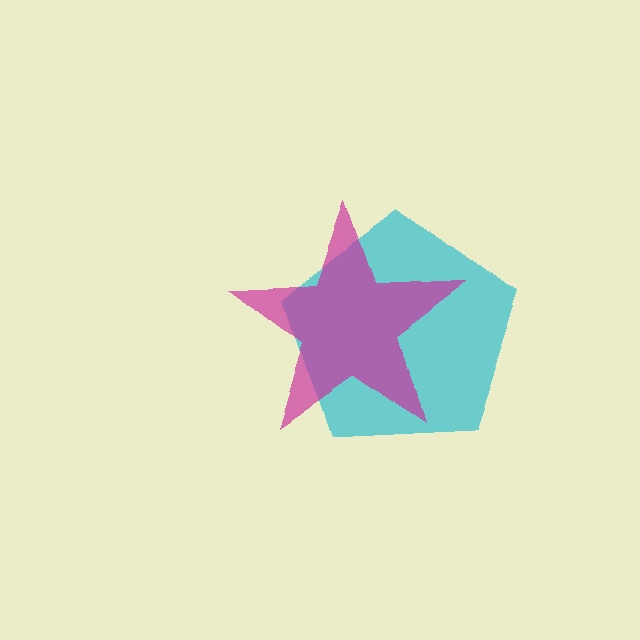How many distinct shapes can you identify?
There are 2 distinct shapes: a cyan pentagon, a magenta star.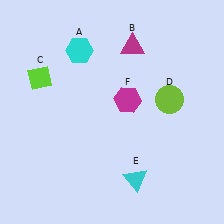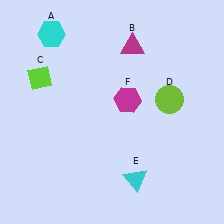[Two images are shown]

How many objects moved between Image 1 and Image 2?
1 object moved between the two images.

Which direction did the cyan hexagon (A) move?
The cyan hexagon (A) moved left.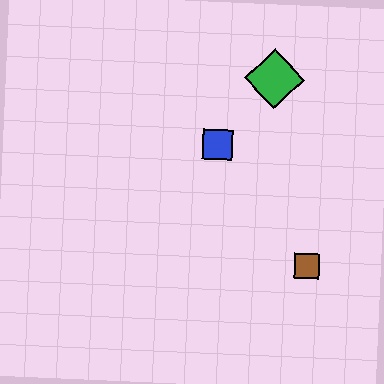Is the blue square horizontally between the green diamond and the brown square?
No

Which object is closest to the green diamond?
The blue square is closest to the green diamond.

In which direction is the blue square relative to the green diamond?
The blue square is below the green diamond.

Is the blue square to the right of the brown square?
No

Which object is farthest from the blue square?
The brown square is farthest from the blue square.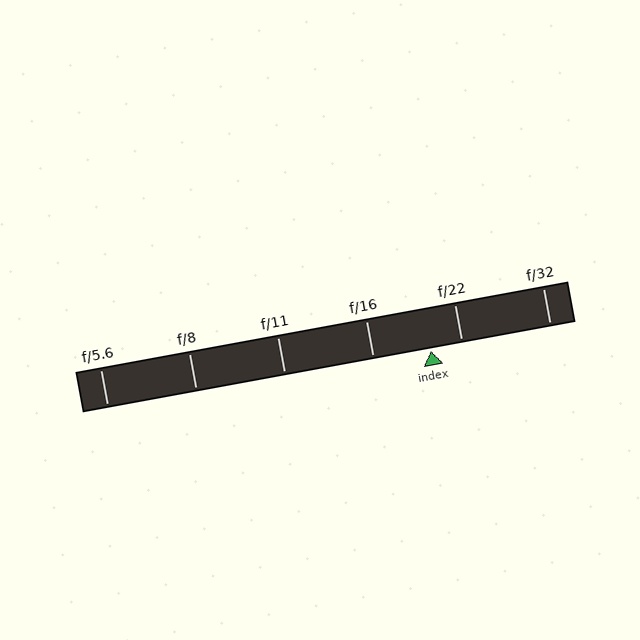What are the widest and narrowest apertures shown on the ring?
The widest aperture shown is f/5.6 and the narrowest is f/32.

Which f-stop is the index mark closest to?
The index mark is closest to f/22.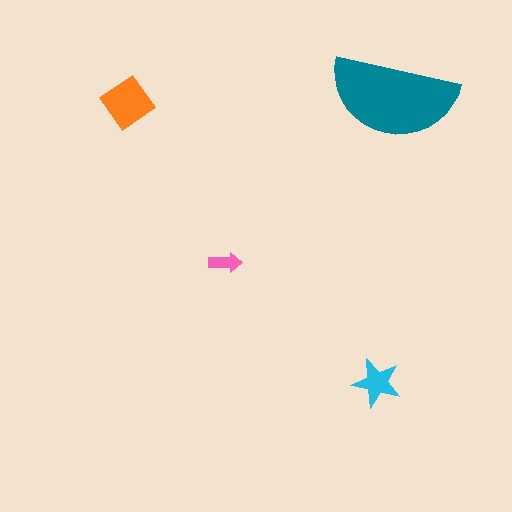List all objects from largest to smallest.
The teal semicircle, the orange diamond, the cyan star, the pink arrow.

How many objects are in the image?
There are 4 objects in the image.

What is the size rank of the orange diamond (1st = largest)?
2nd.